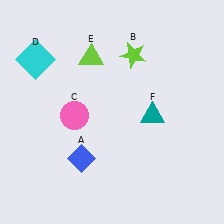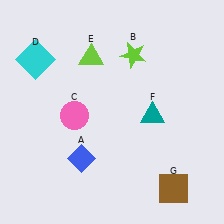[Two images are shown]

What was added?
A brown square (G) was added in Image 2.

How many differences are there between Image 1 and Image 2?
There is 1 difference between the two images.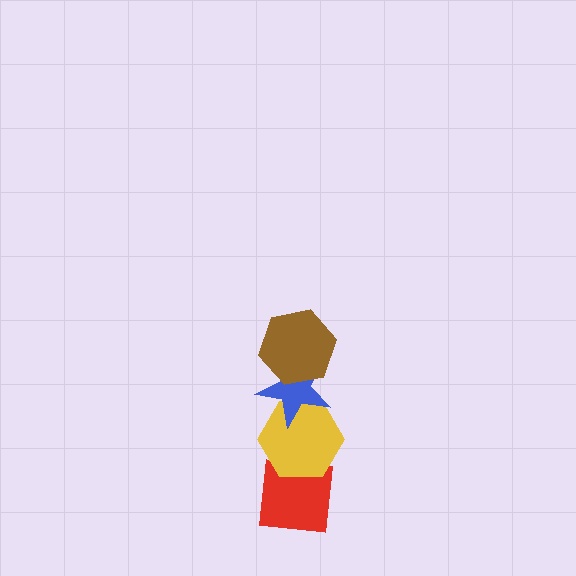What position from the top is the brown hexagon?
The brown hexagon is 1st from the top.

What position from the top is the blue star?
The blue star is 2nd from the top.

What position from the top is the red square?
The red square is 4th from the top.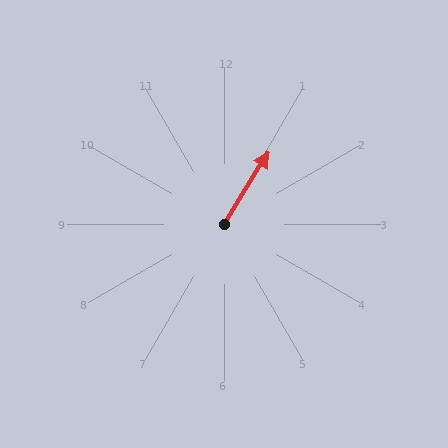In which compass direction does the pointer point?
Northeast.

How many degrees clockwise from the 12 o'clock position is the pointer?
Approximately 32 degrees.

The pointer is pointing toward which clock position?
Roughly 1 o'clock.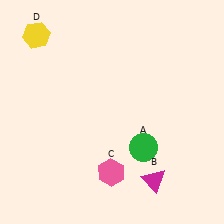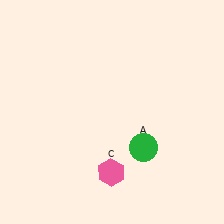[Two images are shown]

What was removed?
The magenta triangle (B), the yellow hexagon (D) were removed in Image 2.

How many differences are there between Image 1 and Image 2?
There are 2 differences between the two images.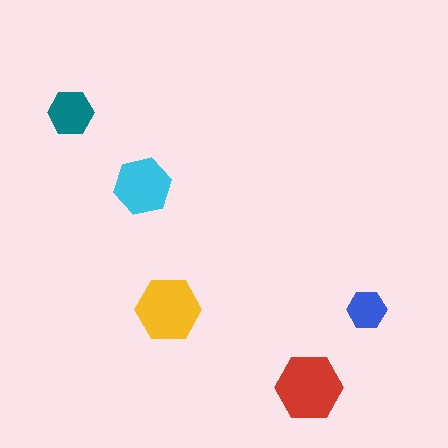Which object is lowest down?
The red hexagon is bottommost.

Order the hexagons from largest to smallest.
the red one, the yellow one, the cyan one, the teal one, the blue one.